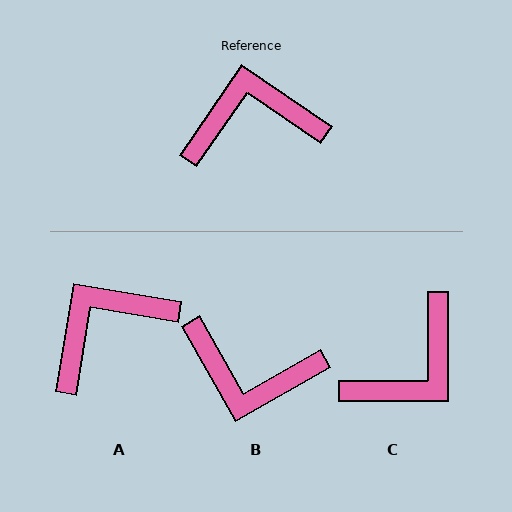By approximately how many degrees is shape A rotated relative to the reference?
Approximately 25 degrees counter-clockwise.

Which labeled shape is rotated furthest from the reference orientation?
B, about 154 degrees away.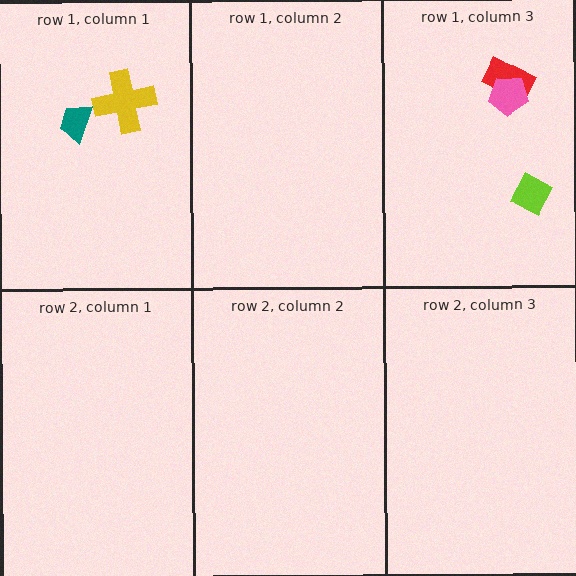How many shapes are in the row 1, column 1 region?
2.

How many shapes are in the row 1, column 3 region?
3.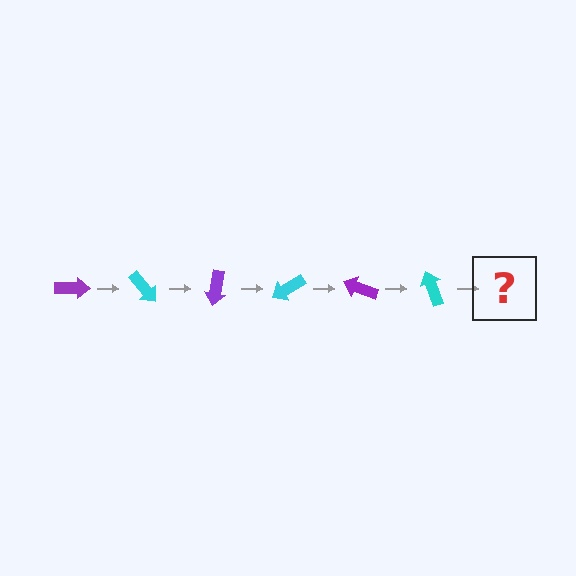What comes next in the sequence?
The next element should be a purple arrow, rotated 300 degrees from the start.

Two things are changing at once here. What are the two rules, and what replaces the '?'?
The two rules are that it rotates 50 degrees each step and the color cycles through purple and cyan. The '?' should be a purple arrow, rotated 300 degrees from the start.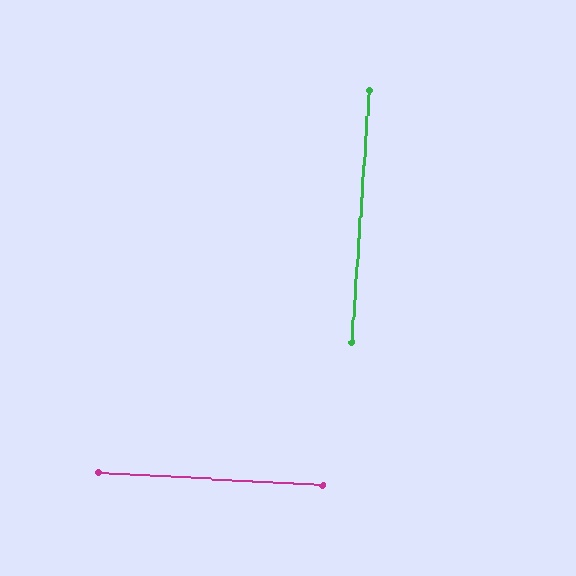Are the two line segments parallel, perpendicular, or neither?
Perpendicular — they meet at approximately 89°.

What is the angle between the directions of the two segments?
Approximately 89 degrees.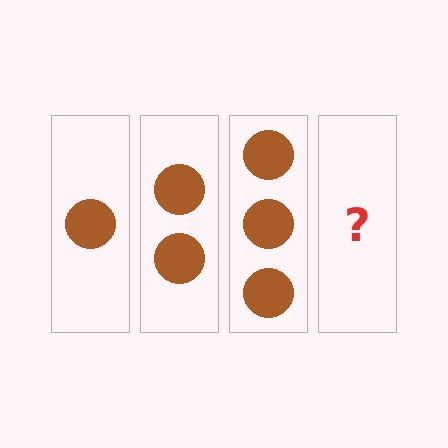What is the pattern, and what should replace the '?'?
The pattern is that each step adds one more circle. The '?' should be 4 circles.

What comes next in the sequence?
The next element should be 4 circles.